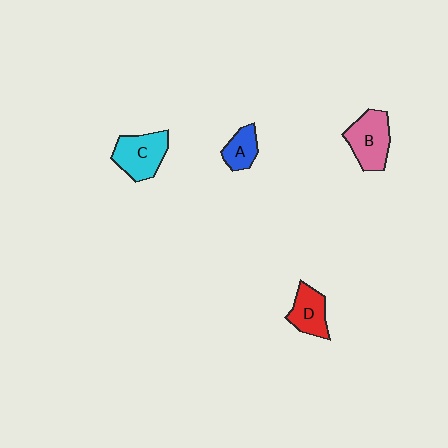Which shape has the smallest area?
Shape A (blue).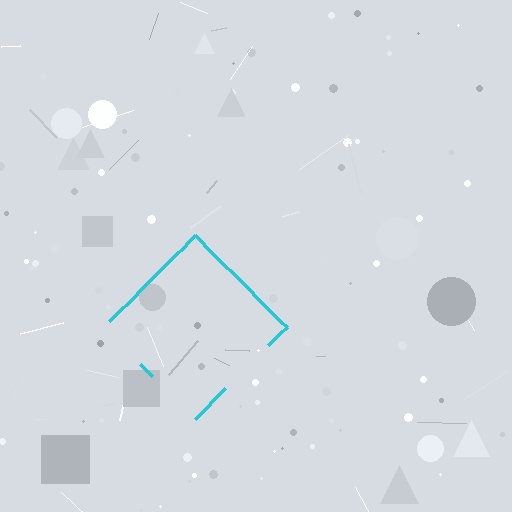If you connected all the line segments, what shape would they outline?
They would outline a diamond.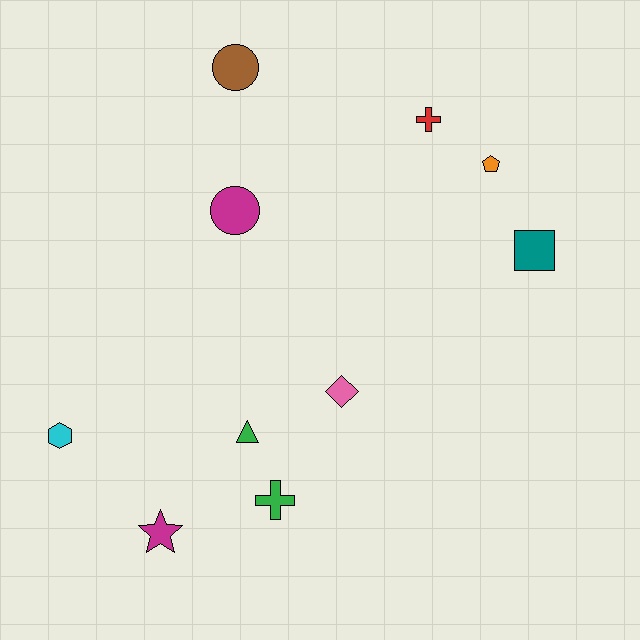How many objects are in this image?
There are 10 objects.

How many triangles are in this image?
There is 1 triangle.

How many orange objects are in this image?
There is 1 orange object.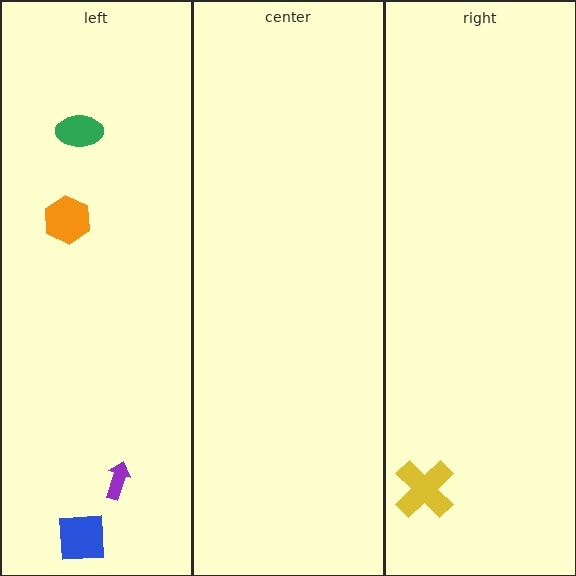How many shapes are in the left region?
4.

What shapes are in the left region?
The blue square, the green ellipse, the purple arrow, the orange hexagon.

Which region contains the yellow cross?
The right region.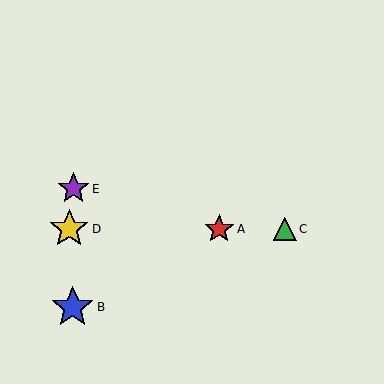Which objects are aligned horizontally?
Objects A, C, D are aligned horizontally.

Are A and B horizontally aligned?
No, A is at y≈229 and B is at y≈307.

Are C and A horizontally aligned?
Yes, both are at y≈229.